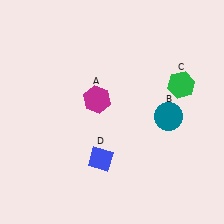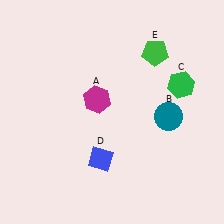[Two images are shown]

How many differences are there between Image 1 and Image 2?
There is 1 difference between the two images.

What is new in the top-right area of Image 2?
A green pentagon (E) was added in the top-right area of Image 2.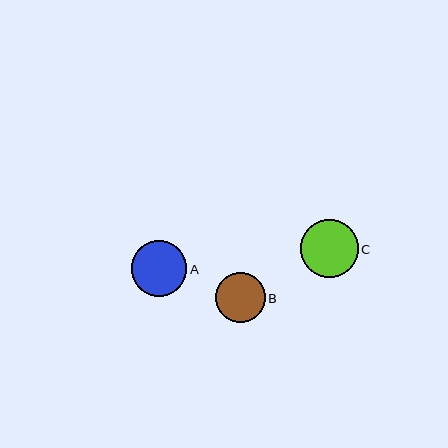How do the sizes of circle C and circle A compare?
Circle C and circle A are approximately the same size.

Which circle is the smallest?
Circle B is the smallest with a size of approximately 50 pixels.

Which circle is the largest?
Circle C is the largest with a size of approximately 57 pixels.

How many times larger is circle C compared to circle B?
Circle C is approximately 1.1 times the size of circle B.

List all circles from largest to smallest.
From largest to smallest: C, A, B.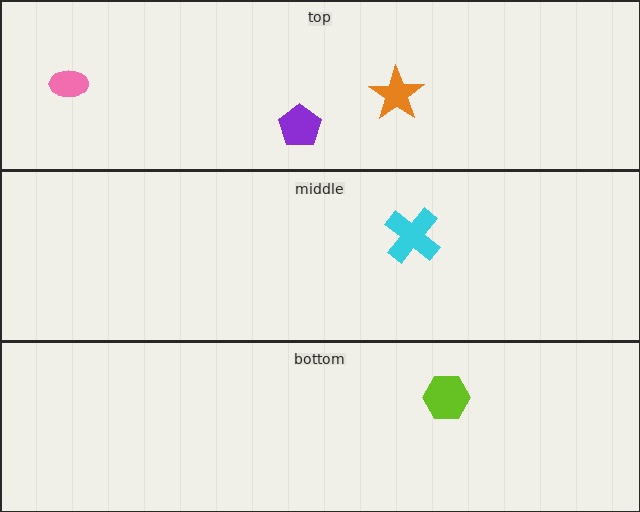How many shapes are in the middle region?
1.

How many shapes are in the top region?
3.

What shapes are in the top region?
The orange star, the purple pentagon, the pink ellipse.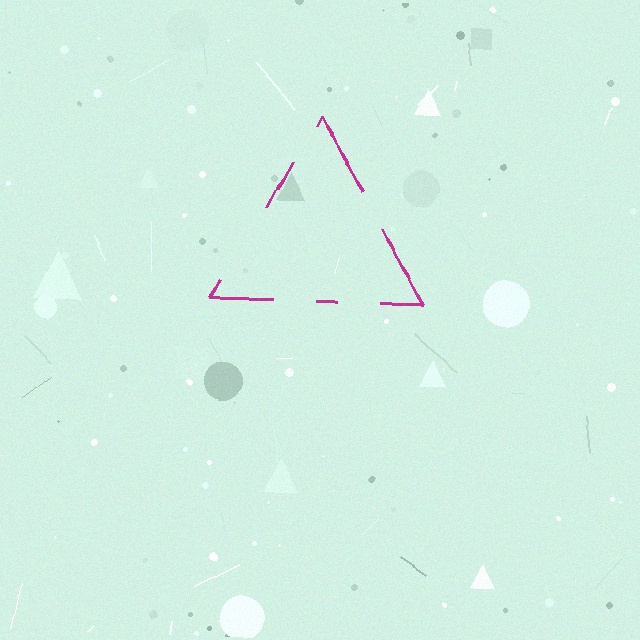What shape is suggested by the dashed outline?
The dashed outline suggests a triangle.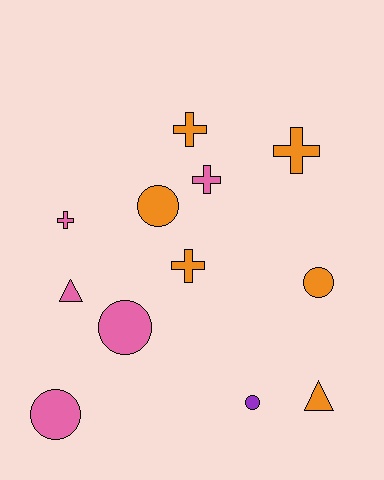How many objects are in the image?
There are 12 objects.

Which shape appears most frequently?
Cross, with 5 objects.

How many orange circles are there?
There are 2 orange circles.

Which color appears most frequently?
Orange, with 6 objects.